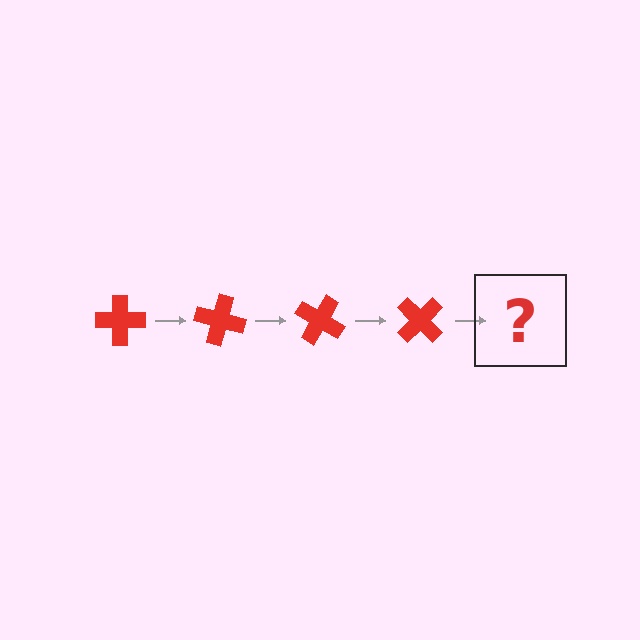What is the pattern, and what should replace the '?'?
The pattern is that the cross rotates 15 degrees each step. The '?' should be a red cross rotated 60 degrees.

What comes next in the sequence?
The next element should be a red cross rotated 60 degrees.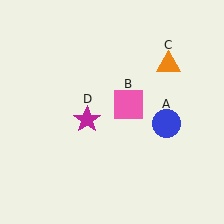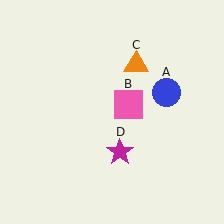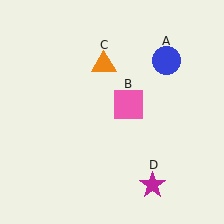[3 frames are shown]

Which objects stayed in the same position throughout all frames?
Pink square (object B) remained stationary.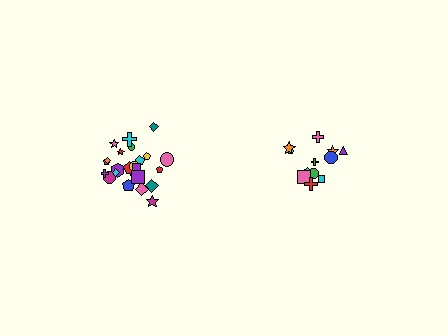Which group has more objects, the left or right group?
The left group.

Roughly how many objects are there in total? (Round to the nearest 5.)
Roughly 35 objects in total.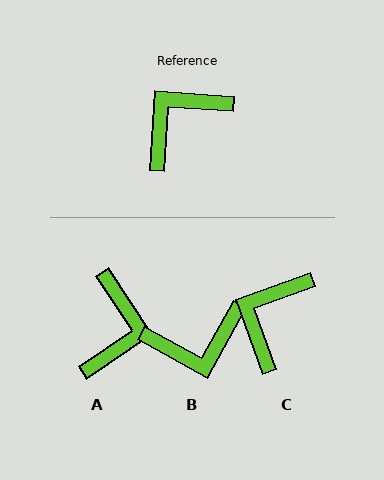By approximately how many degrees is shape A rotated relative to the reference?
Approximately 142 degrees clockwise.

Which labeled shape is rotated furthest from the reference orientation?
B, about 155 degrees away.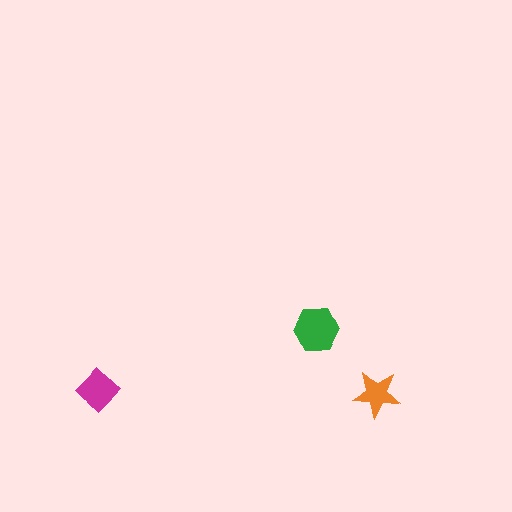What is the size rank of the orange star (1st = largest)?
3rd.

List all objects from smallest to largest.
The orange star, the magenta diamond, the green hexagon.